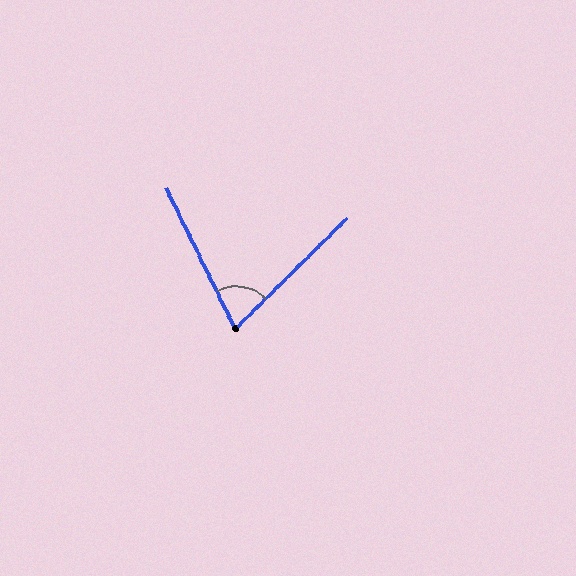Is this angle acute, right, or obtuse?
It is acute.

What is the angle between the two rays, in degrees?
Approximately 71 degrees.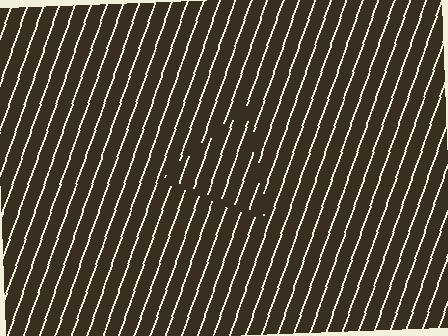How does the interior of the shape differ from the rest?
The interior of the shape contains the same grating, shifted by half a period — the contour is defined by the phase discontinuity where line-ends from the inner and outer gratings abut.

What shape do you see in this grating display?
An illusory triangle. The interior of the shape contains the same grating, shifted by half a period — the contour is defined by the phase discontinuity where line-ends from the inner and outer gratings abut.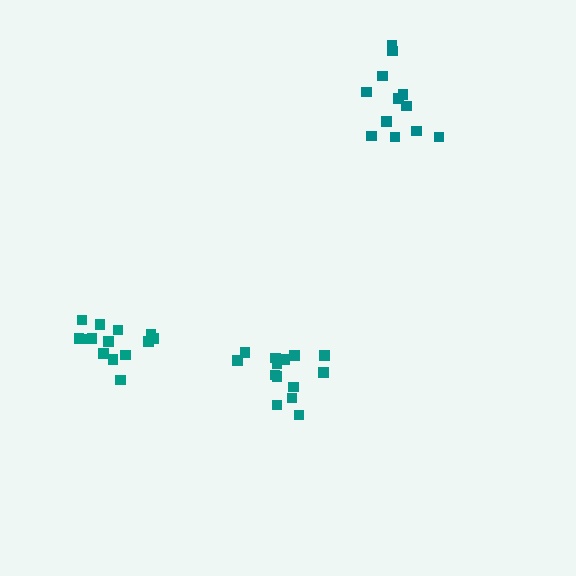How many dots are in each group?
Group 1: 14 dots, Group 2: 12 dots, Group 3: 14 dots (40 total).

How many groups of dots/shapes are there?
There are 3 groups.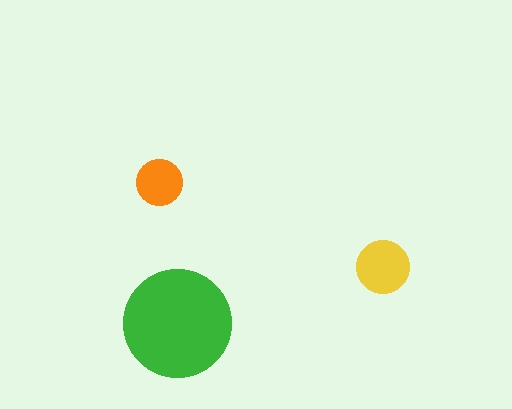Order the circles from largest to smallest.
the green one, the yellow one, the orange one.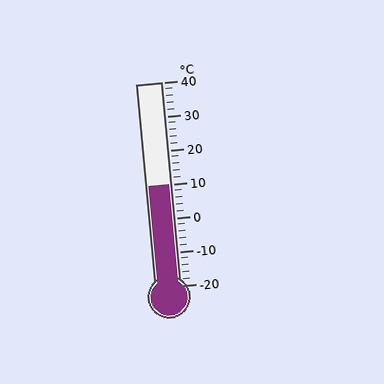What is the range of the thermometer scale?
The thermometer scale ranges from -20°C to 40°C.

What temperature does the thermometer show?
The thermometer shows approximately 10°C.